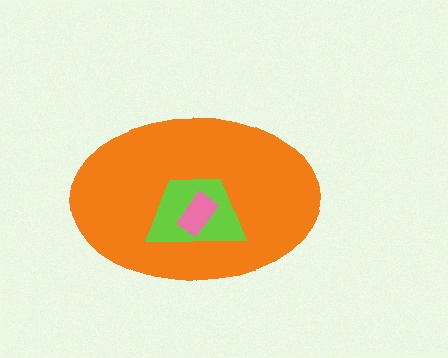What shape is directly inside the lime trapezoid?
The pink rectangle.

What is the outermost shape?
The orange ellipse.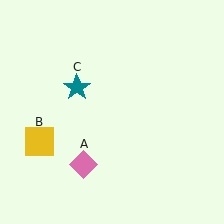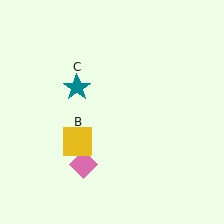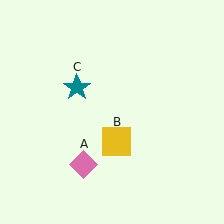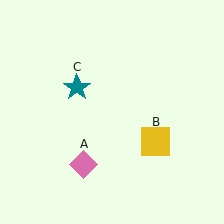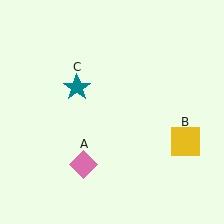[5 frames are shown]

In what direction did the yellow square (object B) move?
The yellow square (object B) moved right.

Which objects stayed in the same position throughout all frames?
Pink diamond (object A) and teal star (object C) remained stationary.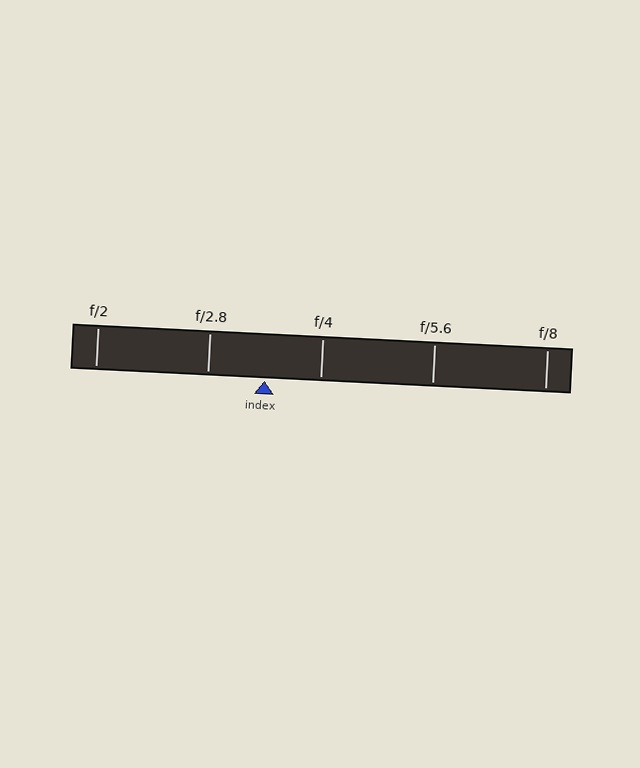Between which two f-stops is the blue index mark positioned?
The index mark is between f/2.8 and f/4.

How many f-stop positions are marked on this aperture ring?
There are 5 f-stop positions marked.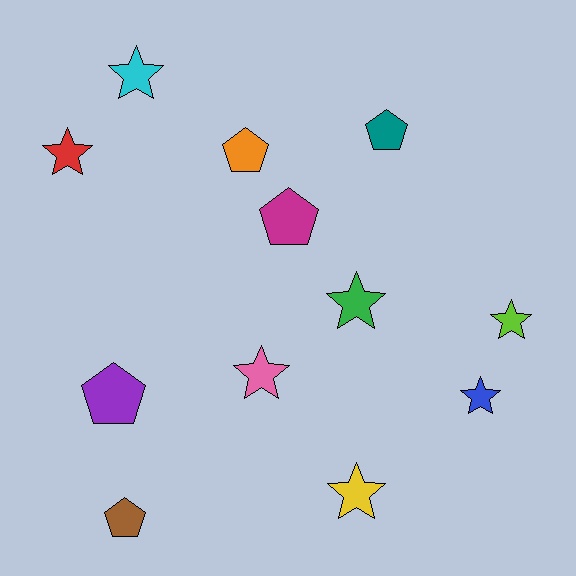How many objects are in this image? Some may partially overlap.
There are 12 objects.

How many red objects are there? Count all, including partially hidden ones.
There is 1 red object.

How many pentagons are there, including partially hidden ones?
There are 5 pentagons.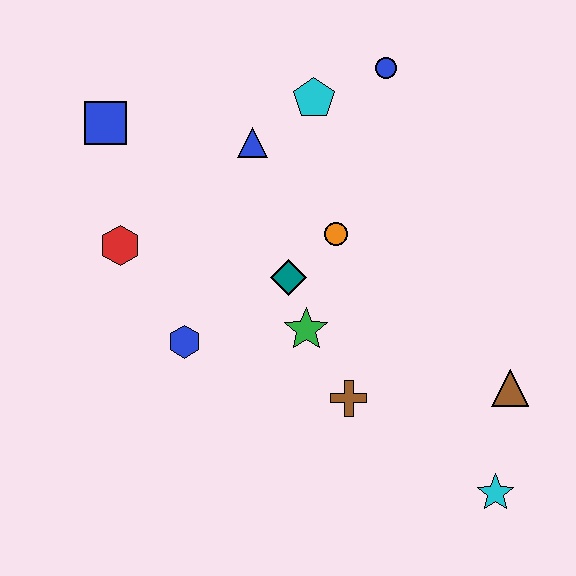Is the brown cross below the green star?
Yes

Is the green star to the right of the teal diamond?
Yes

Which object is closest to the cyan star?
The brown triangle is closest to the cyan star.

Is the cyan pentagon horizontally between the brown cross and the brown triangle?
No